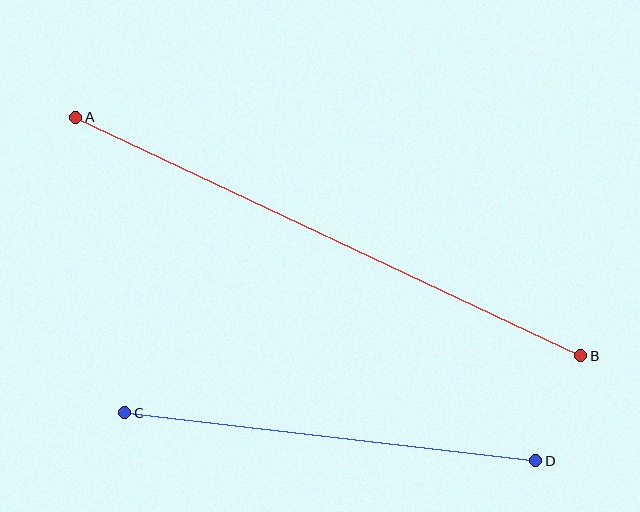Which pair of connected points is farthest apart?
Points A and B are farthest apart.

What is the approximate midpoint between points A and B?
The midpoint is at approximately (328, 237) pixels.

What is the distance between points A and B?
The distance is approximately 559 pixels.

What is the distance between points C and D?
The distance is approximately 414 pixels.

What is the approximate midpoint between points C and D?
The midpoint is at approximately (330, 437) pixels.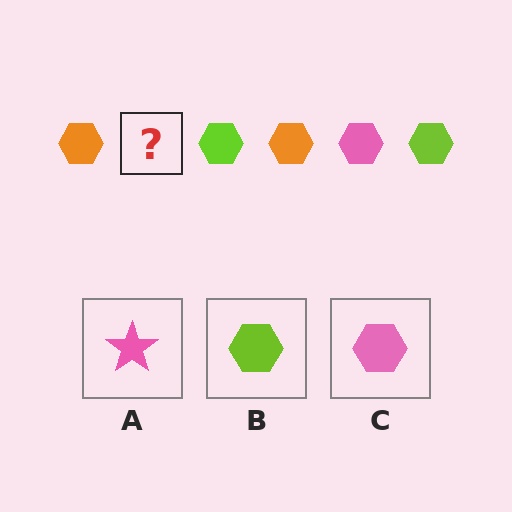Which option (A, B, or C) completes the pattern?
C.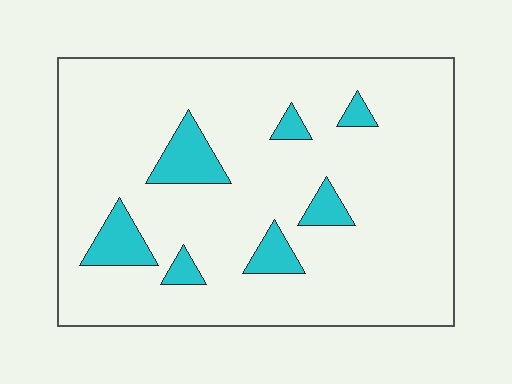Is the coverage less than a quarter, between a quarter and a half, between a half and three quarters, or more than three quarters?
Less than a quarter.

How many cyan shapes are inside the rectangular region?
7.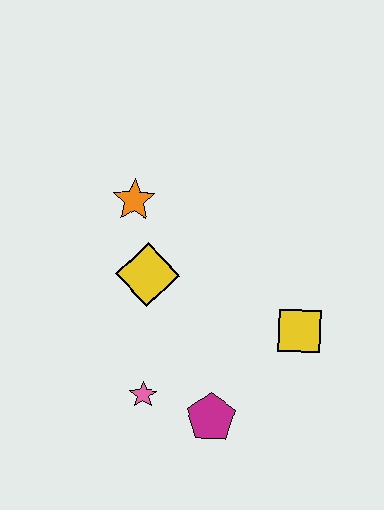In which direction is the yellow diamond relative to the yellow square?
The yellow diamond is to the left of the yellow square.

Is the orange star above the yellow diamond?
Yes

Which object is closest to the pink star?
The magenta pentagon is closest to the pink star.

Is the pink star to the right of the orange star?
Yes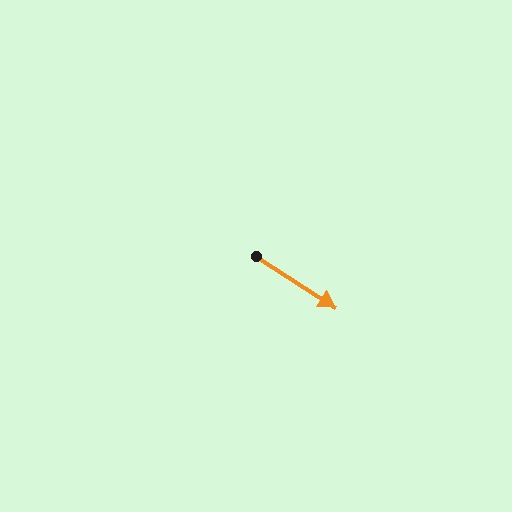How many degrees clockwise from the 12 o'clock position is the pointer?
Approximately 123 degrees.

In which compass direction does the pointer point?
Southeast.